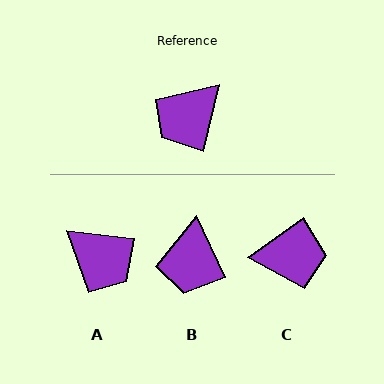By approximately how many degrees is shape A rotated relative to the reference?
Approximately 97 degrees counter-clockwise.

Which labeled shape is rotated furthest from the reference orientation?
C, about 138 degrees away.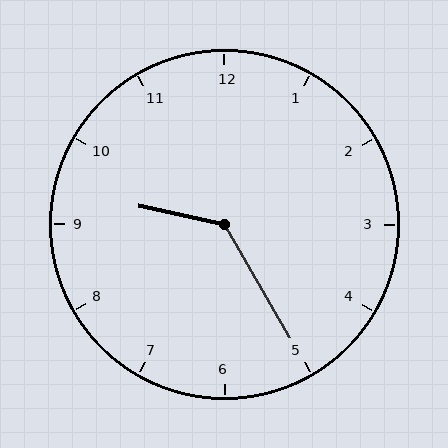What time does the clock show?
9:25.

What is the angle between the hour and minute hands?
Approximately 132 degrees.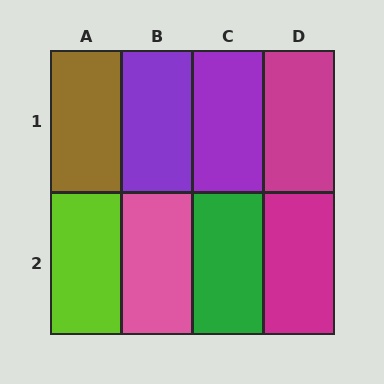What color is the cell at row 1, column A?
Brown.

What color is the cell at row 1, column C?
Purple.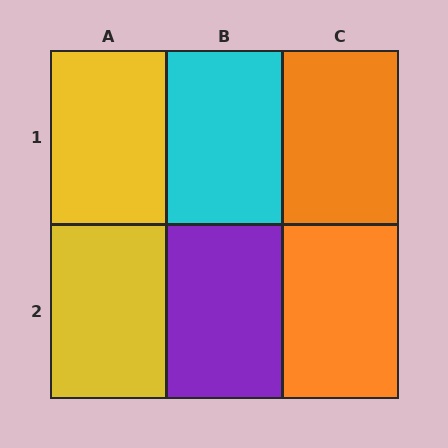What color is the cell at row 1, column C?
Orange.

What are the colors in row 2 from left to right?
Yellow, purple, orange.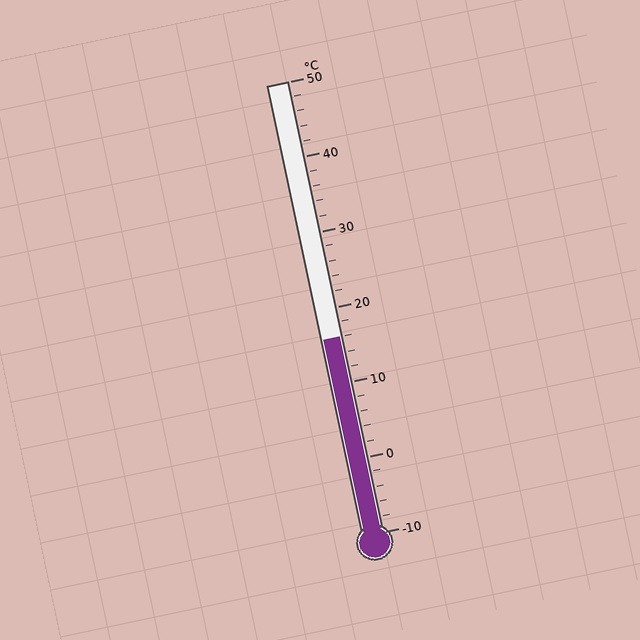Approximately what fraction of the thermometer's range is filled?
The thermometer is filled to approximately 45% of its range.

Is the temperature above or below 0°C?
The temperature is above 0°C.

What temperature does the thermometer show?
The thermometer shows approximately 16°C.